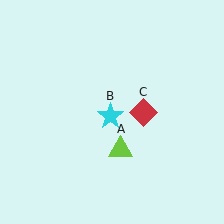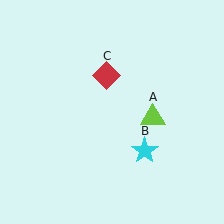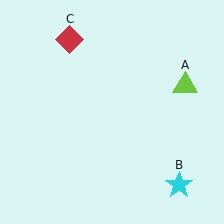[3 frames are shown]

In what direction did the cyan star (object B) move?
The cyan star (object B) moved down and to the right.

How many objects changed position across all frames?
3 objects changed position: lime triangle (object A), cyan star (object B), red diamond (object C).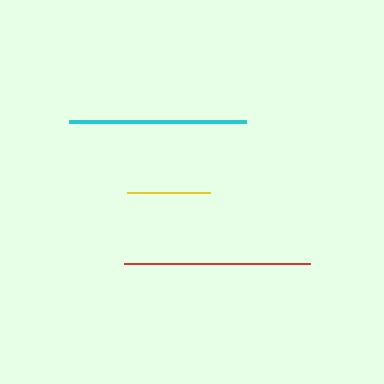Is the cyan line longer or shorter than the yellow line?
The cyan line is longer than the yellow line.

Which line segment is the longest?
The red line is the longest at approximately 186 pixels.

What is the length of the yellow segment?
The yellow segment is approximately 83 pixels long.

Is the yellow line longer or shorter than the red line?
The red line is longer than the yellow line.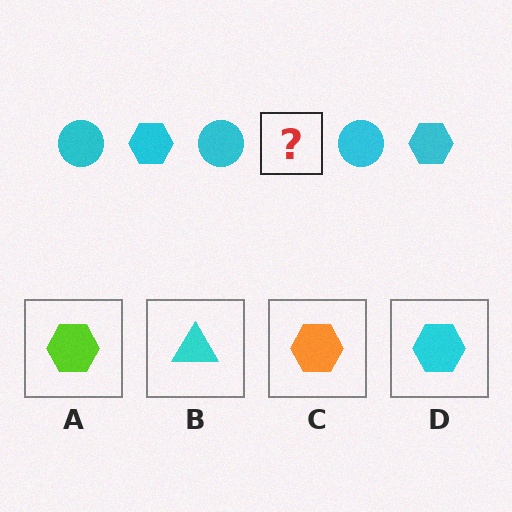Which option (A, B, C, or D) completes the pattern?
D.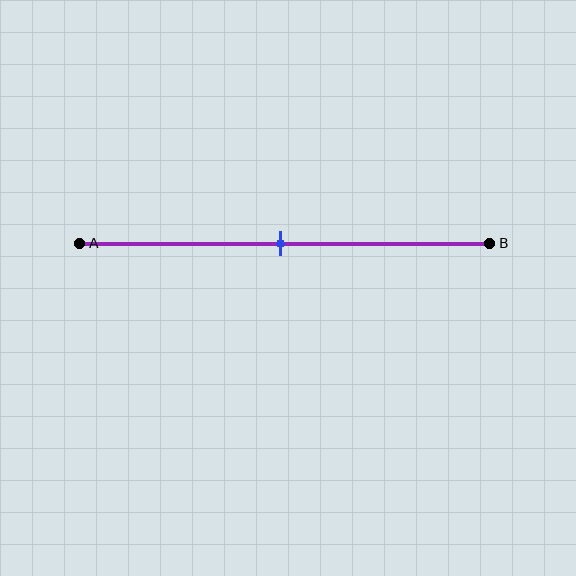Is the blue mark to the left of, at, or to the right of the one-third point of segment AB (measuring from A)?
The blue mark is to the right of the one-third point of segment AB.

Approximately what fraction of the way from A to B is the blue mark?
The blue mark is approximately 50% of the way from A to B.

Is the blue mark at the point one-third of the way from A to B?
No, the mark is at about 50% from A, not at the 33% one-third point.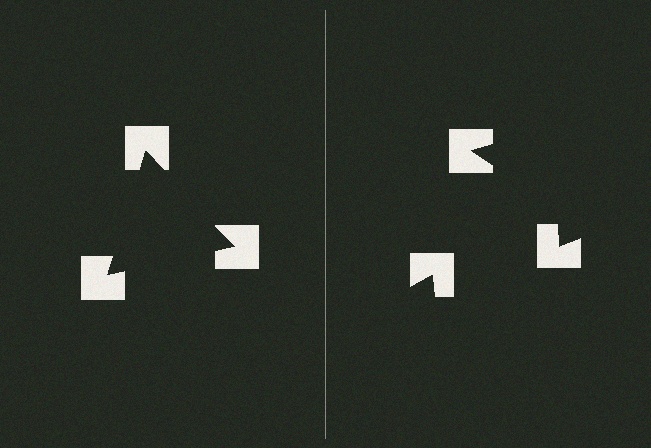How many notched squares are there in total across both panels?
6 — 3 on each side.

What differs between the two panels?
The notched squares are positioned identically on both sides; only the wedge orientations differ. On the left they align to a triangle; on the right they are misaligned.